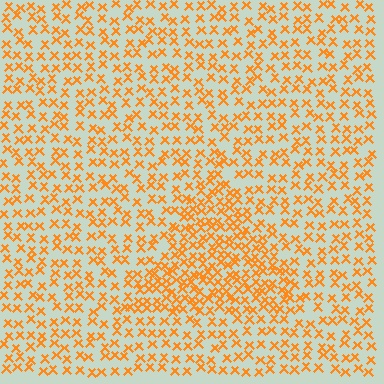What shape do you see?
I see a triangle.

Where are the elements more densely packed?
The elements are more densely packed inside the triangle boundary.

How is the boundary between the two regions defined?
The boundary is defined by a change in element density (approximately 1.8x ratio). All elements are the same color, size, and shape.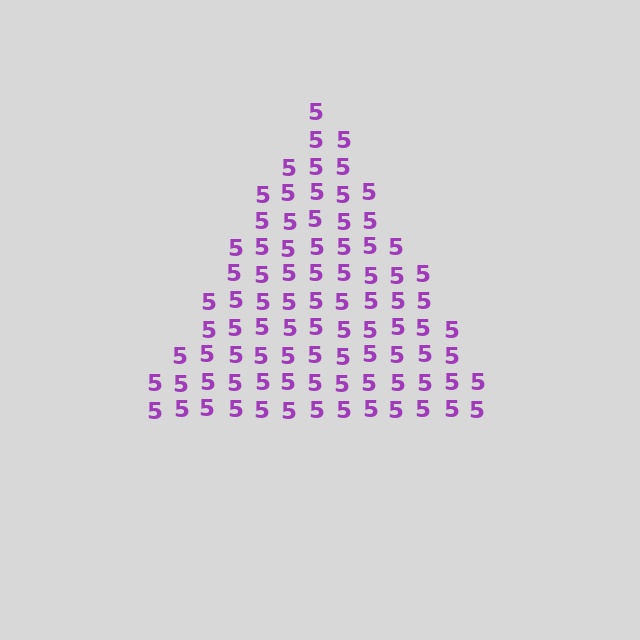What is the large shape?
The large shape is a triangle.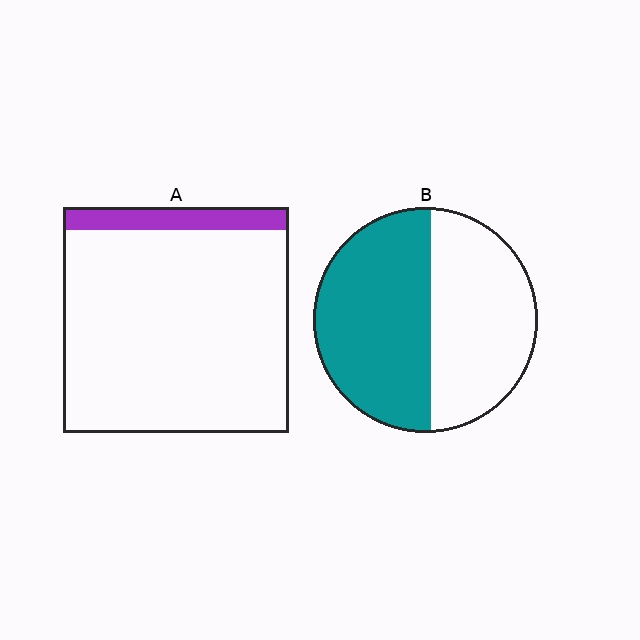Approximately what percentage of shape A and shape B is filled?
A is approximately 10% and B is approximately 55%.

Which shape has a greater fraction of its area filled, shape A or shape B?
Shape B.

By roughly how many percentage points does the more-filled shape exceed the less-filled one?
By roughly 45 percentage points (B over A).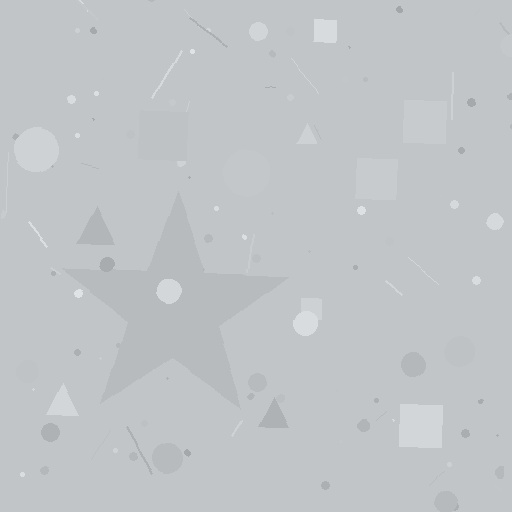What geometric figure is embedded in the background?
A star is embedded in the background.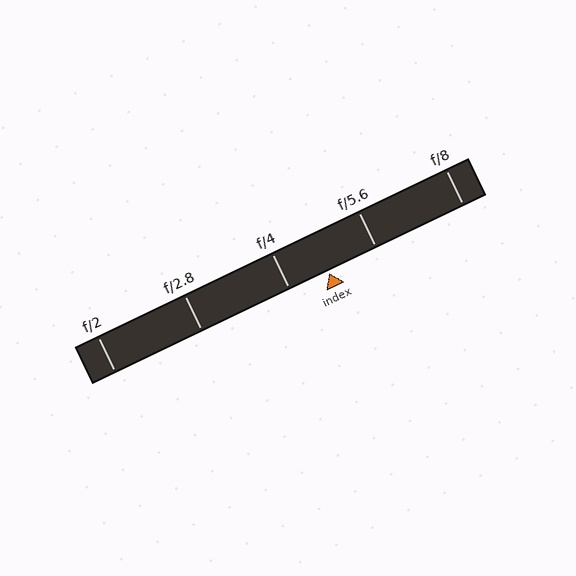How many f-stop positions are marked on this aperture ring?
There are 5 f-stop positions marked.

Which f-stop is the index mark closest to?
The index mark is closest to f/4.